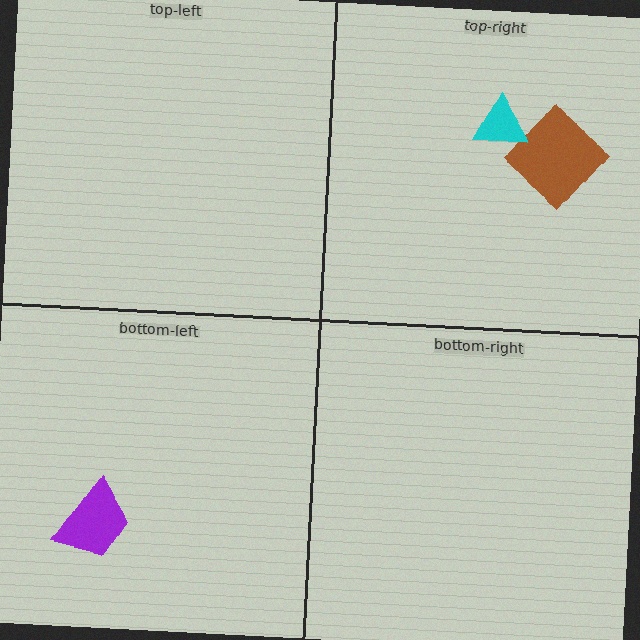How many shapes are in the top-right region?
2.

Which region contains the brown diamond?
The top-right region.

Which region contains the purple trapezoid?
The bottom-left region.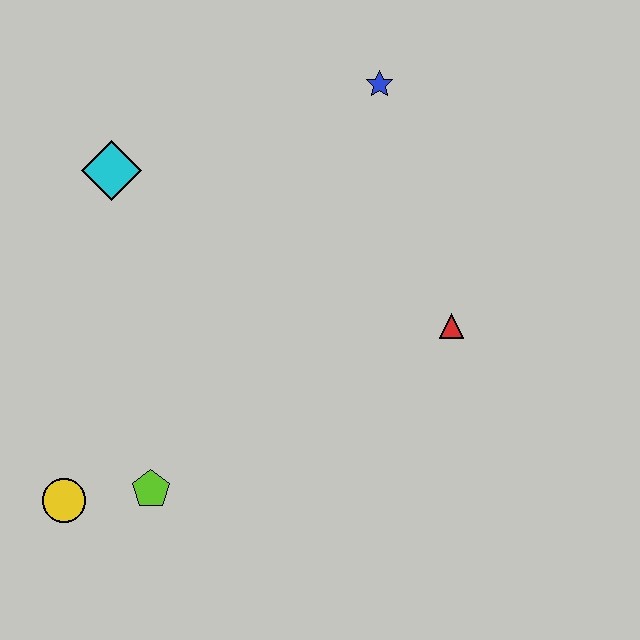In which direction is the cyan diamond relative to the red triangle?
The cyan diamond is to the left of the red triangle.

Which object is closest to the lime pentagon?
The yellow circle is closest to the lime pentagon.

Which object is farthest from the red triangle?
The yellow circle is farthest from the red triangle.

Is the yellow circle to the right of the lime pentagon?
No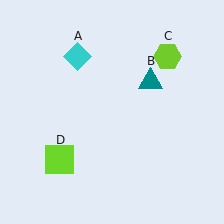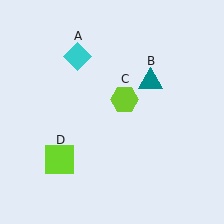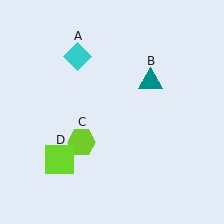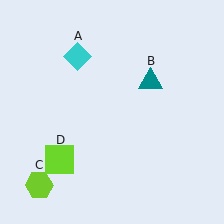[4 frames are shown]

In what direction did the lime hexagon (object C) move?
The lime hexagon (object C) moved down and to the left.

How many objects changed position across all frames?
1 object changed position: lime hexagon (object C).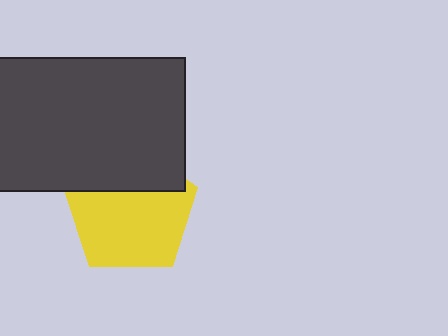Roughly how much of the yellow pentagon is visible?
Most of it is visible (roughly 69%).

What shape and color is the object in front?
The object in front is a dark gray rectangle.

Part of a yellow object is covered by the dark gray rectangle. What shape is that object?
It is a pentagon.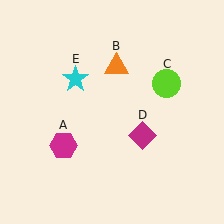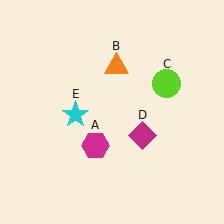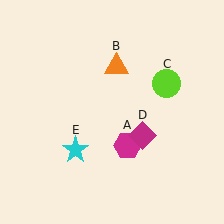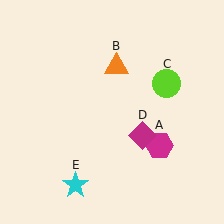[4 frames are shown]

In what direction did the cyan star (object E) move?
The cyan star (object E) moved down.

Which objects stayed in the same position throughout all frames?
Orange triangle (object B) and lime circle (object C) and magenta diamond (object D) remained stationary.